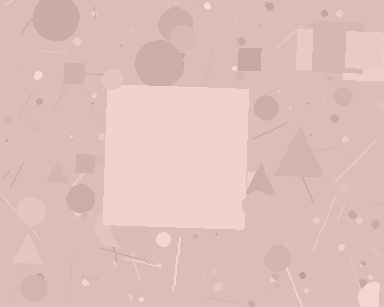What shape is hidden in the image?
A square is hidden in the image.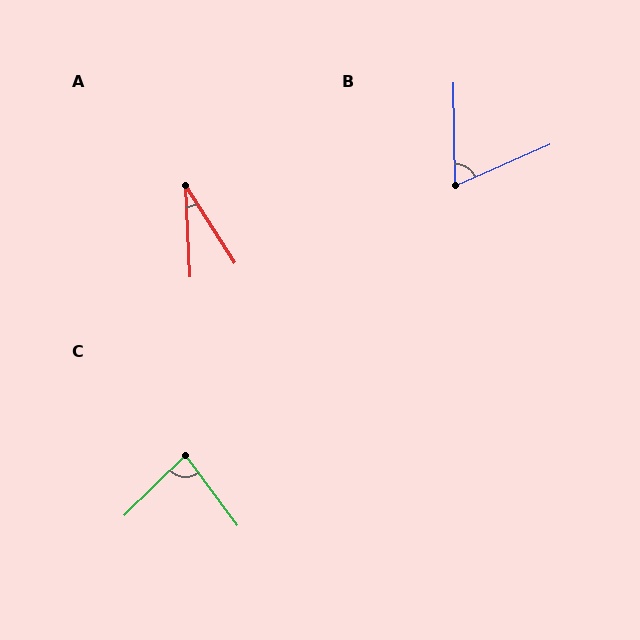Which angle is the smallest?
A, at approximately 30 degrees.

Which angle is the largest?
C, at approximately 82 degrees.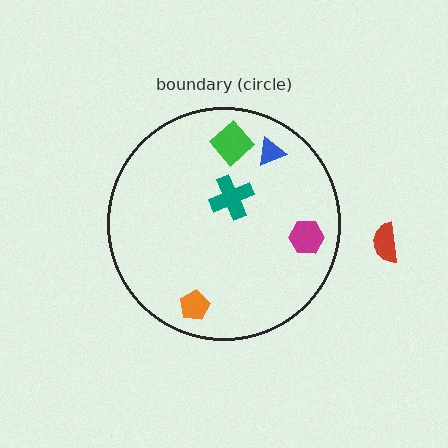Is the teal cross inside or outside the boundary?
Inside.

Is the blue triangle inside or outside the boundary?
Inside.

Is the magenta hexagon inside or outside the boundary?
Inside.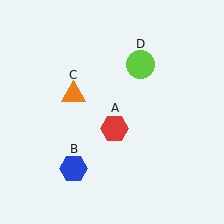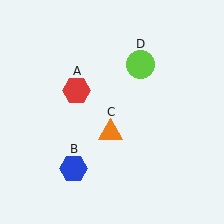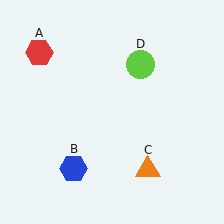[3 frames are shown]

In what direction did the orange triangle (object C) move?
The orange triangle (object C) moved down and to the right.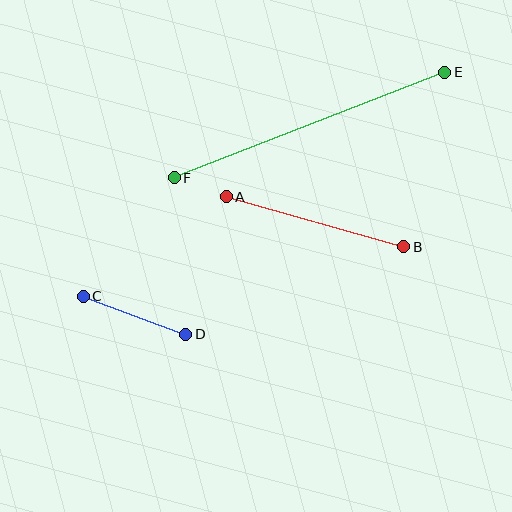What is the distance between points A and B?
The distance is approximately 184 pixels.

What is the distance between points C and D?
The distance is approximately 109 pixels.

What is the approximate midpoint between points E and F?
The midpoint is at approximately (309, 125) pixels.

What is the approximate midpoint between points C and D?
The midpoint is at approximately (135, 315) pixels.